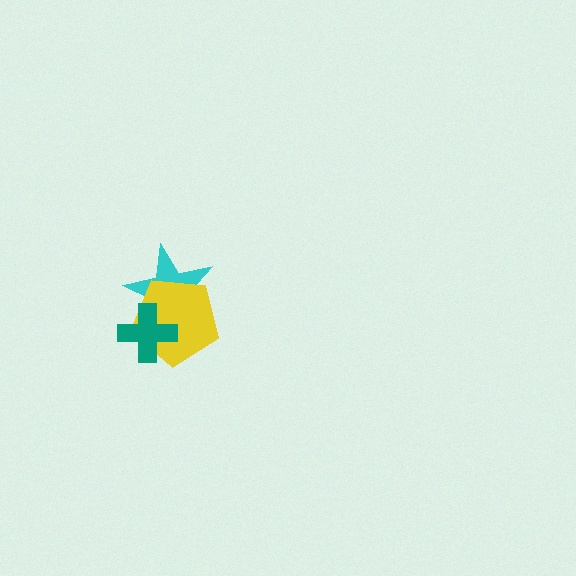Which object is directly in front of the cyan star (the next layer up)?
The yellow pentagon is directly in front of the cyan star.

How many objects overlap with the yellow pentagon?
2 objects overlap with the yellow pentagon.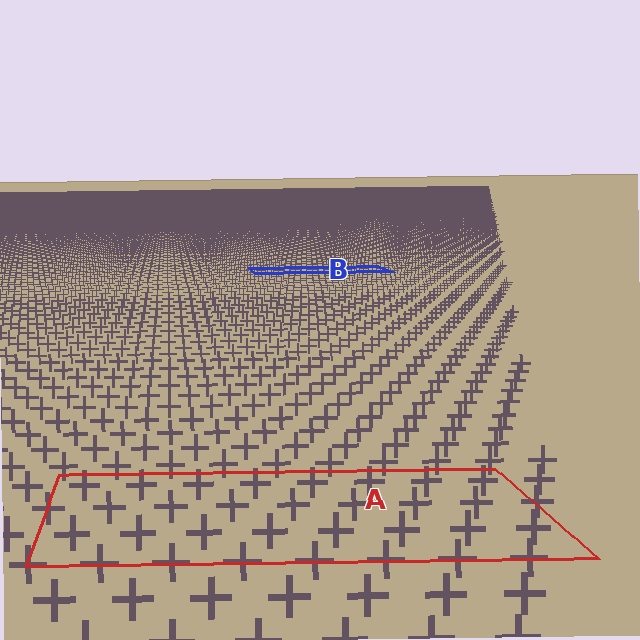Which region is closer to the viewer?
Region A is closer. The texture elements there are larger and more spread out.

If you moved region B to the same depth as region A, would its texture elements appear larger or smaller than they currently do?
They would appear larger. At a closer depth, the same texture elements are projected at a bigger on-screen size.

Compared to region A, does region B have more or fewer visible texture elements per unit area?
Region B has more texture elements per unit area — they are packed more densely because it is farther away.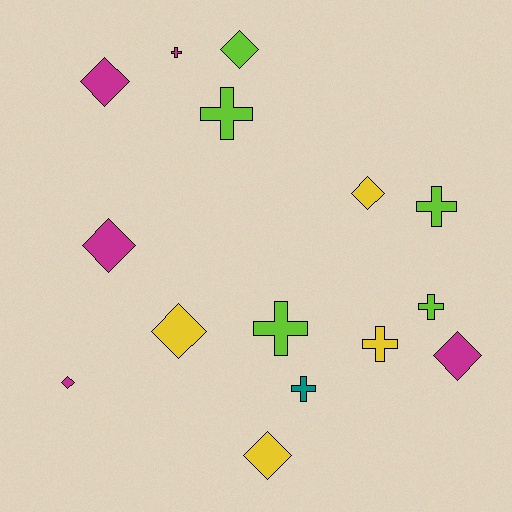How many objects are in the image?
There are 15 objects.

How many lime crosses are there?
There are 4 lime crosses.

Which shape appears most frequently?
Diamond, with 8 objects.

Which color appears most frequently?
Magenta, with 5 objects.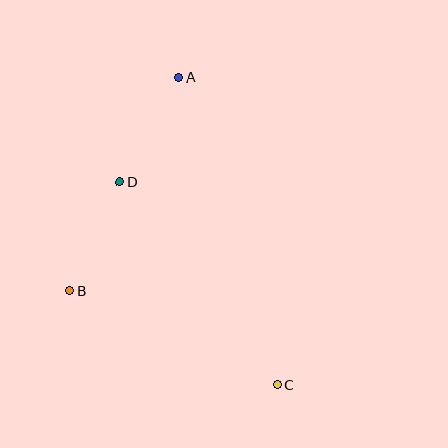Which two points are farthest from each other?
Points A and C are farthest from each other.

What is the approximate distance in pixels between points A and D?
The distance between A and D is approximately 120 pixels.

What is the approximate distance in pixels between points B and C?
The distance between B and C is approximately 228 pixels.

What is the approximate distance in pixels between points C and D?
The distance between C and D is approximately 257 pixels.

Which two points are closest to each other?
Points B and D are closest to each other.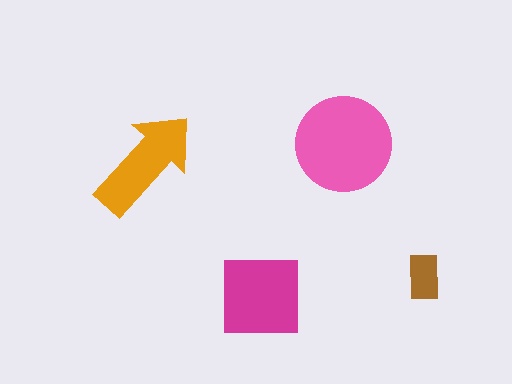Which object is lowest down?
The magenta square is bottommost.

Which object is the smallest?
The brown rectangle.